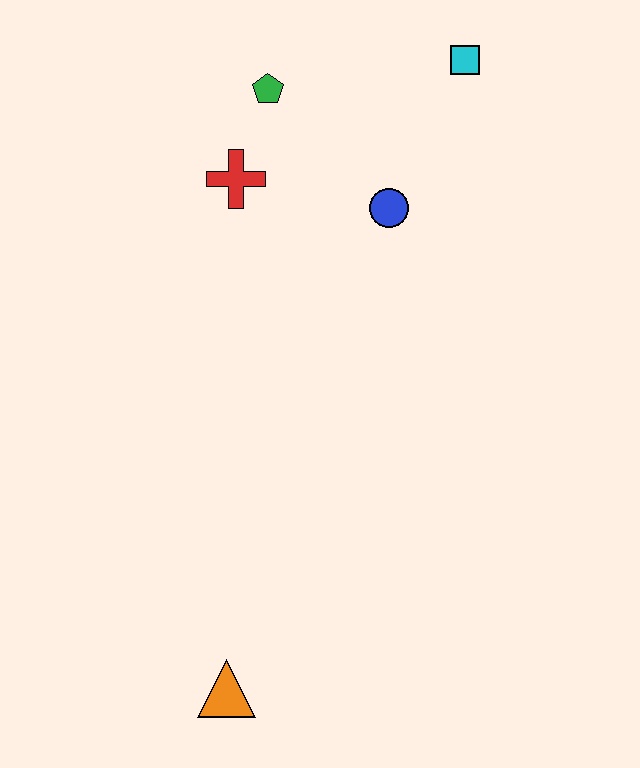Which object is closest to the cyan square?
The blue circle is closest to the cyan square.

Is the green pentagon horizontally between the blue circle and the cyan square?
No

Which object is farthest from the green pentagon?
The orange triangle is farthest from the green pentagon.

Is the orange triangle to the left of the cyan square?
Yes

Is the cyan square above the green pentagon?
Yes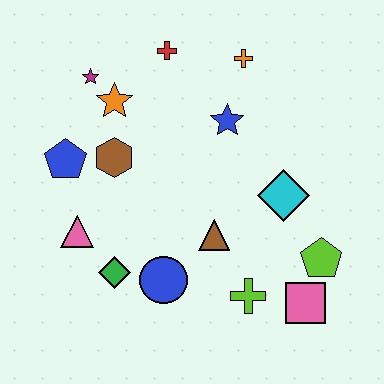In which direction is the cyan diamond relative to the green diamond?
The cyan diamond is to the right of the green diamond.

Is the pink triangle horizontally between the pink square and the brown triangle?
No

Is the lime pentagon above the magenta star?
No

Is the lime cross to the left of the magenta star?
No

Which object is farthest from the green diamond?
The orange cross is farthest from the green diamond.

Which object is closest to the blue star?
The orange cross is closest to the blue star.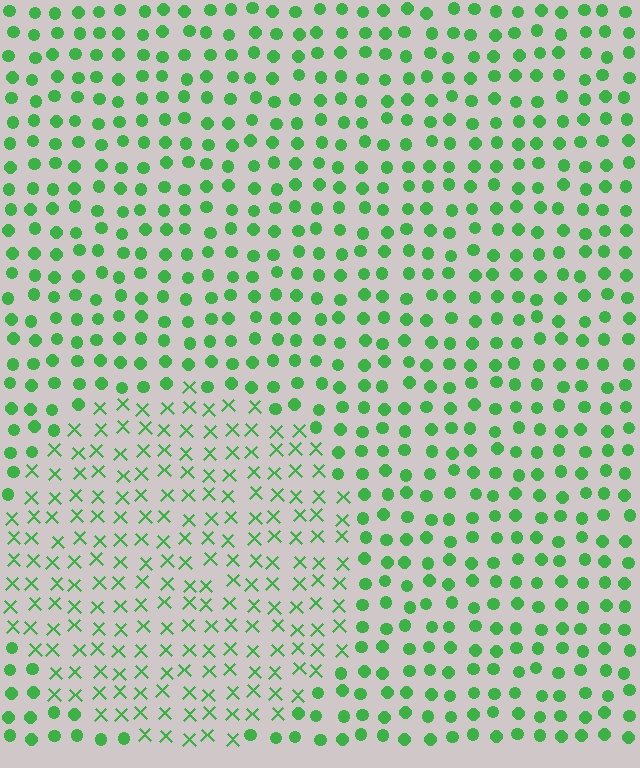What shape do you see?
I see a circle.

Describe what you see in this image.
The image is filled with small green elements arranged in a uniform grid. A circle-shaped region contains X marks, while the surrounding area contains circles. The boundary is defined purely by the change in element shape.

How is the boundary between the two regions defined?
The boundary is defined by a change in element shape: X marks inside vs. circles outside. All elements share the same color and spacing.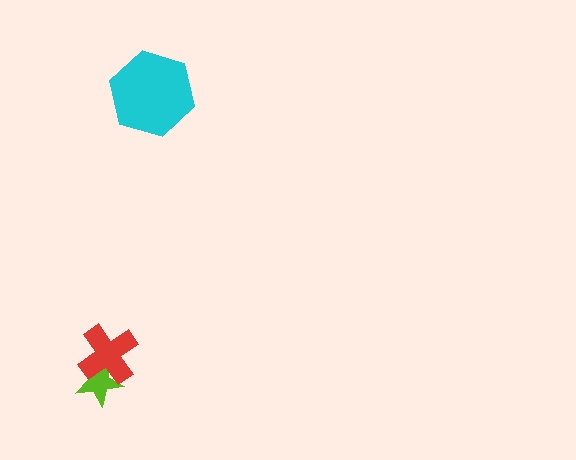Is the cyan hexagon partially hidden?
No, no other shape covers it.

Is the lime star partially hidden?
Yes, it is partially covered by another shape.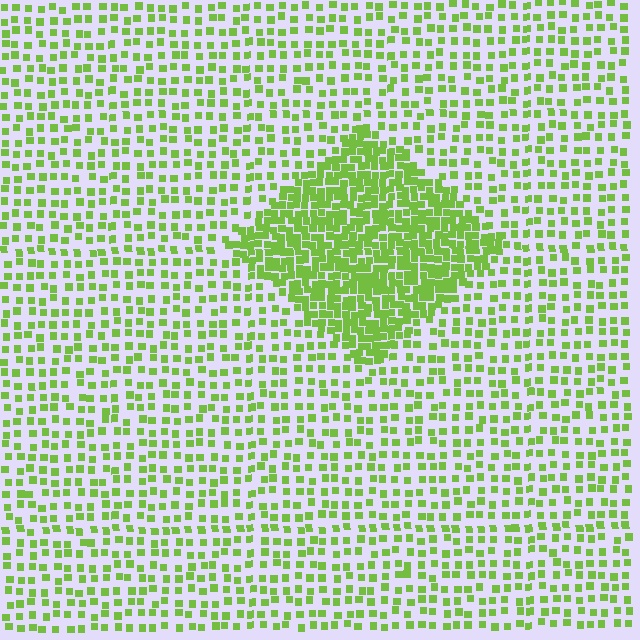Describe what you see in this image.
The image contains small lime elements arranged at two different densities. A diamond-shaped region is visible where the elements are more densely packed than the surrounding area.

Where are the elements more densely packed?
The elements are more densely packed inside the diamond boundary.